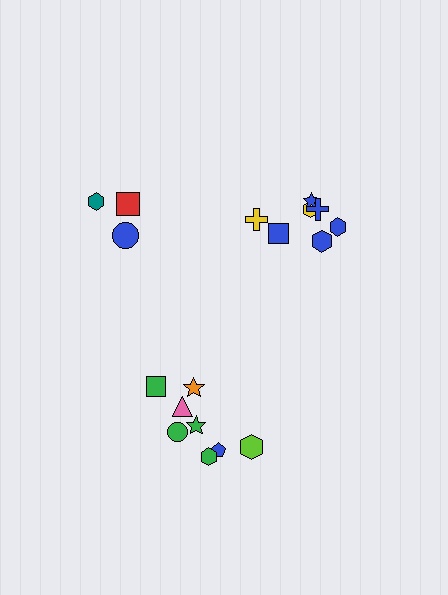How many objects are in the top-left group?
There are 3 objects.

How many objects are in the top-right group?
There are 7 objects.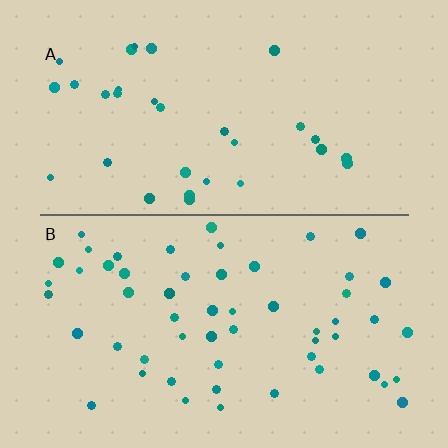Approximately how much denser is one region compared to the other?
Approximately 1.7× — region B over region A.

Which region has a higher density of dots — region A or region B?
B (the bottom).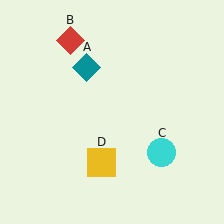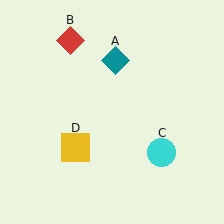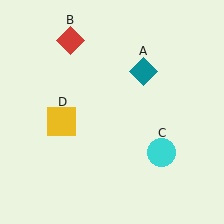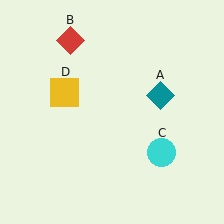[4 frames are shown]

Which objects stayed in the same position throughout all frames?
Red diamond (object B) and cyan circle (object C) remained stationary.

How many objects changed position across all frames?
2 objects changed position: teal diamond (object A), yellow square (object D).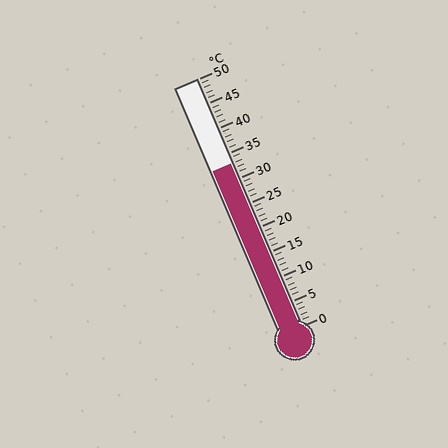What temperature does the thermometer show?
The thermometer shows approximately 33°C.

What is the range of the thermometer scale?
The thermometer scale ranges from 0°C to 50°C.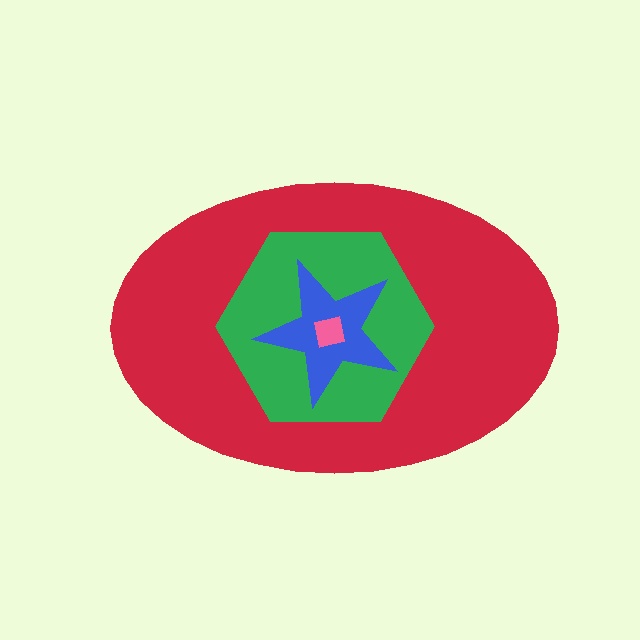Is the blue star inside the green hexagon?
Yes.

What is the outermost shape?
The red ellipse.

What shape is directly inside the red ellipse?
The green hexagon.